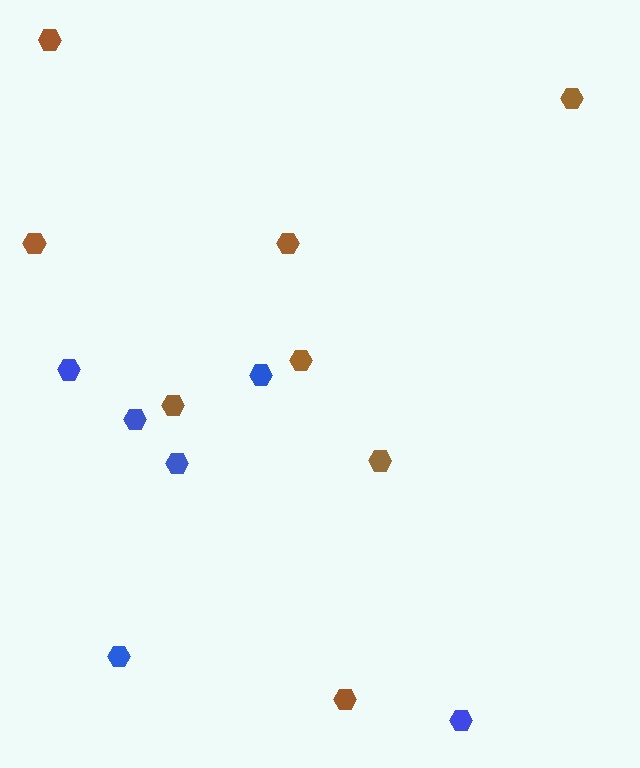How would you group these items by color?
There are 2 groups: one group of blue hexagons (6) and one group of brown hexagons (8).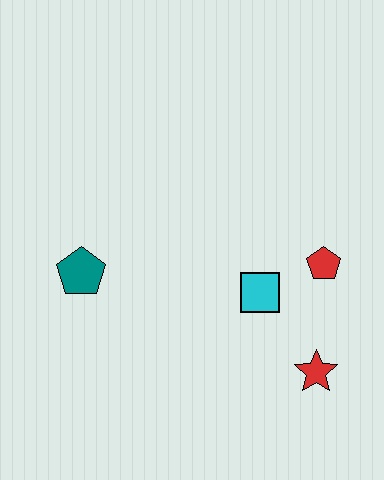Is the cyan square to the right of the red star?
No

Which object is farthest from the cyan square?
The teal pentagon is farthest from the cyan square.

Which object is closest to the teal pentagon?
The cyan square is closest to the teal pentagon.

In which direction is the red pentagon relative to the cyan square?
The red pentagon is to the right of the cyan square.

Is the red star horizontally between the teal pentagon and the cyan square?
No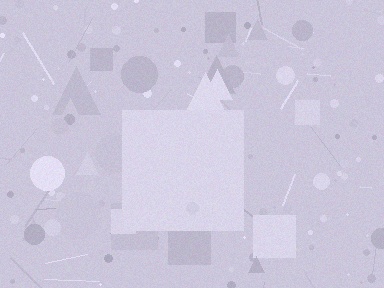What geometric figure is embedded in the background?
A square is embedded in the background.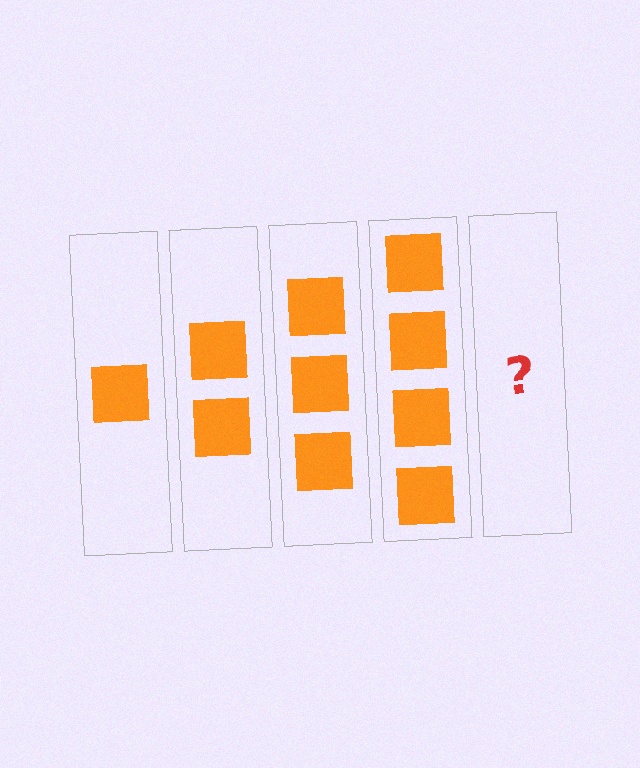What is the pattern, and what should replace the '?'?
The pattern is that each step adds one more square. The '?' should be 5 squares.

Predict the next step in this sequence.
The next step is 5 squares.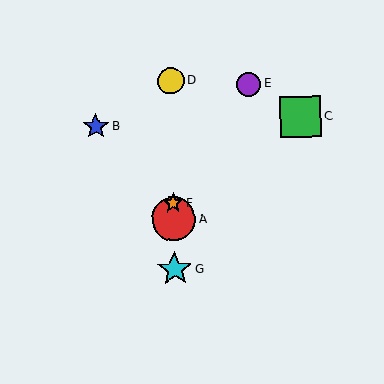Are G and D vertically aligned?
Yes, both are at x≈175.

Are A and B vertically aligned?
No, A is at x≈174 and B is at x≈96.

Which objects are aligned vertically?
Objects A, D, F, G are aligned vertically.